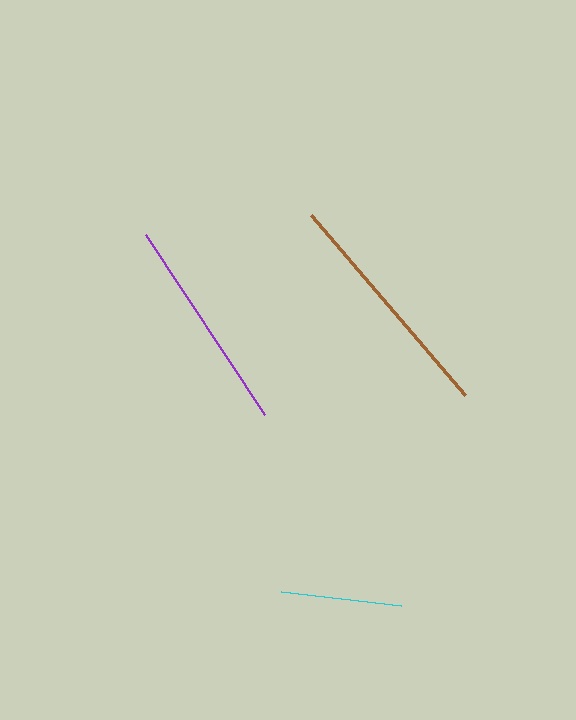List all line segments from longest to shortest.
From longest to shortest: brown, purple, cyan.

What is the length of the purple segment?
The purple segment is approximately 216 pixels long.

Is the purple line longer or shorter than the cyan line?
The purple line is longer than the cyan line.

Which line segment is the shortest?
The cyan line is the shortest at approximately 121 pixels.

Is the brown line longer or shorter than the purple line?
The brown line is longer than the purple line.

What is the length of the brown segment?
The brown segment is approximately 237 pixels long.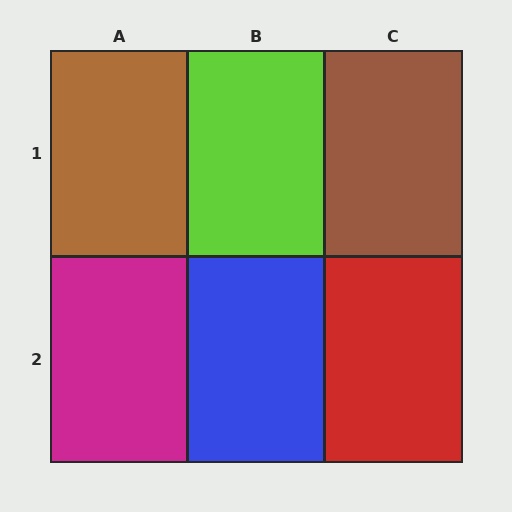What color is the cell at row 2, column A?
Magenta.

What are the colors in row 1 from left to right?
Brown, lime, brown.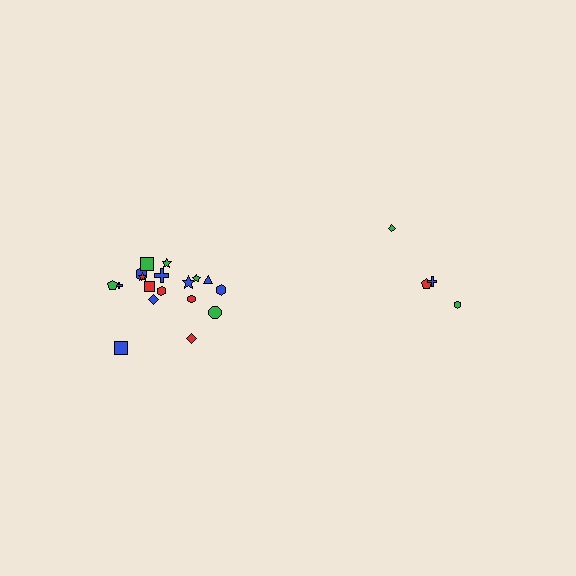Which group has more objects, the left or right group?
The left group.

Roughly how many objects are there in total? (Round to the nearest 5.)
Roughly 20 objects in total.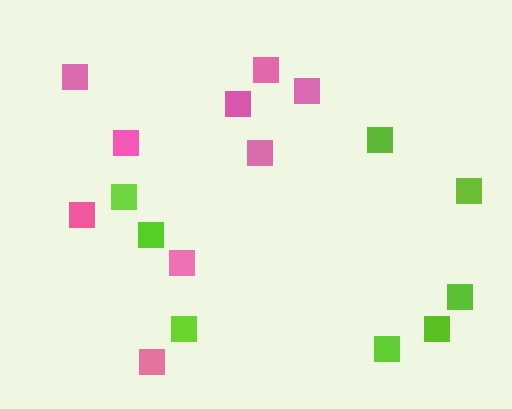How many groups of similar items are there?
There are 2 groups: one group of pink squares (9) and one group of lime squares (8).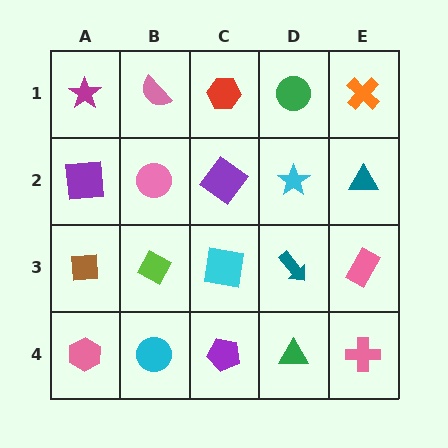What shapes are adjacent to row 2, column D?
A green circle (row 1, column D), a teal arrow (row 3, column D), a purple diamond (row 2, column C), a teal triangle (row 2, column E).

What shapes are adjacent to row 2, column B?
A pink semicircle (row 1, column B), a lime diamond (row 3, column B), a purple square (row 2, column A), a purple diamond (row 2, column C).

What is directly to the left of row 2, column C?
A pink circle.